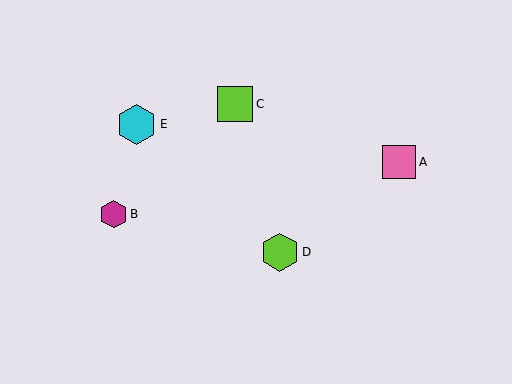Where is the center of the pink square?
The center of the pink square is at (399, 162).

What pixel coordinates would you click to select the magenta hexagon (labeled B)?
Click at (114, 214) to select the magenta hexagon B.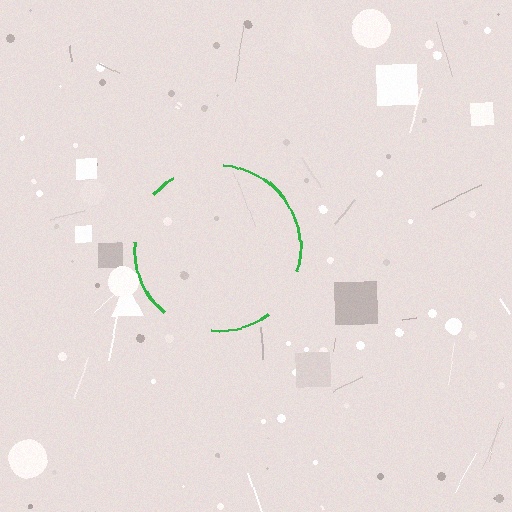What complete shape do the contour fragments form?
The contour fragments form a circle.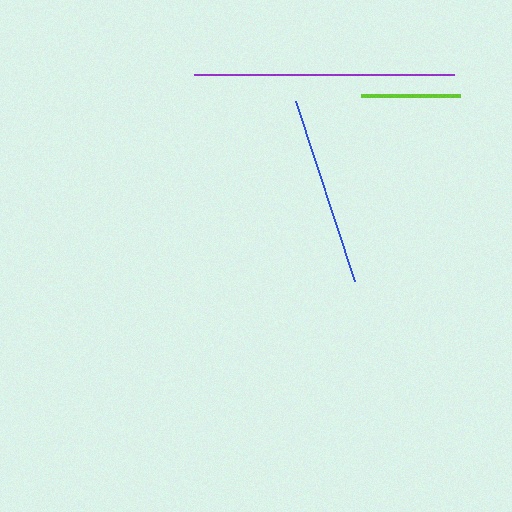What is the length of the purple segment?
The purple segment is approximately 259 pixels long.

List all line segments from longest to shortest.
From longest to shortest: purple, blue, lime.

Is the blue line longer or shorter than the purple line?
The purple line is longer than the blue line.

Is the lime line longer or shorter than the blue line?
The blue line is longer than the lime line.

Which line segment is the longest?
The purple line is the longest at approximately 259 pixels.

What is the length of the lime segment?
The lime segment is approximately 99 pixels long.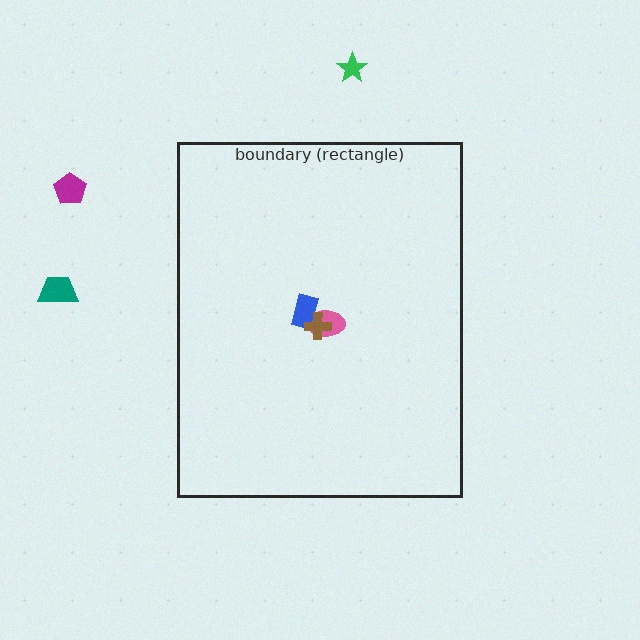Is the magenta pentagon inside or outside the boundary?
Outside.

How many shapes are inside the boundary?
3 inside, 3 outside.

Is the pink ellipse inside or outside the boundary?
Inside.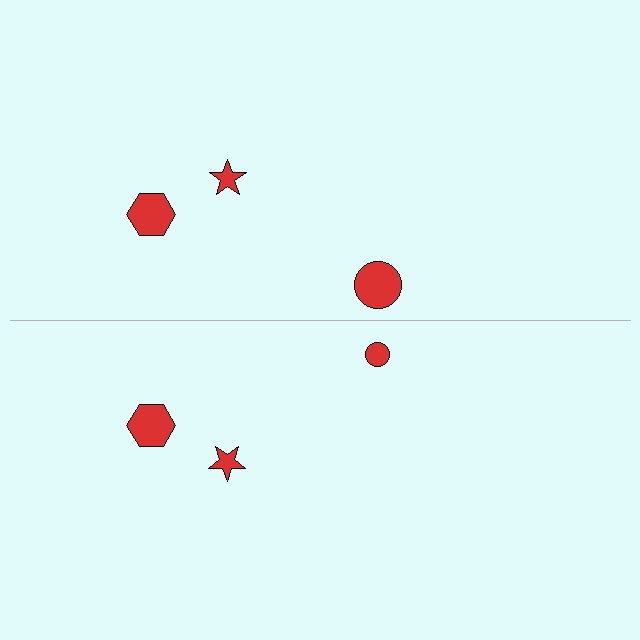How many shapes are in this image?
There are 6 shapes in this image.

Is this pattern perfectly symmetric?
No, the pattern is not perfectly symmetric. The red circle on the bottom side has a different size than its mirror counterpart.